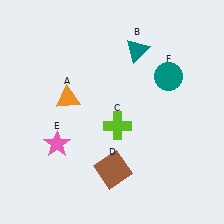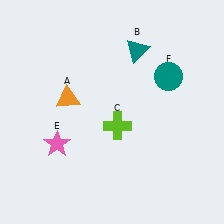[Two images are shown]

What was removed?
The brown square (D) was removed in Image 2.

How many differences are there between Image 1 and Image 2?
There is 1 difference between the two images.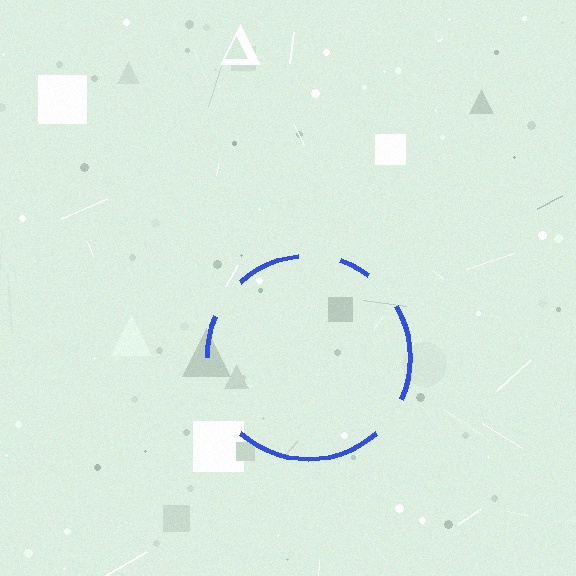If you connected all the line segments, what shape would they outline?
They would outline a circle.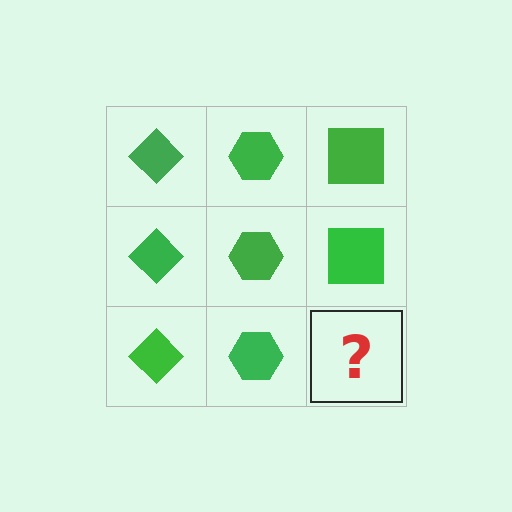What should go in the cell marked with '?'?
The missing cell should contain a green square.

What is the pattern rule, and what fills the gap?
The rule is that each column has a consistent shape. The gap should be filled with a green square.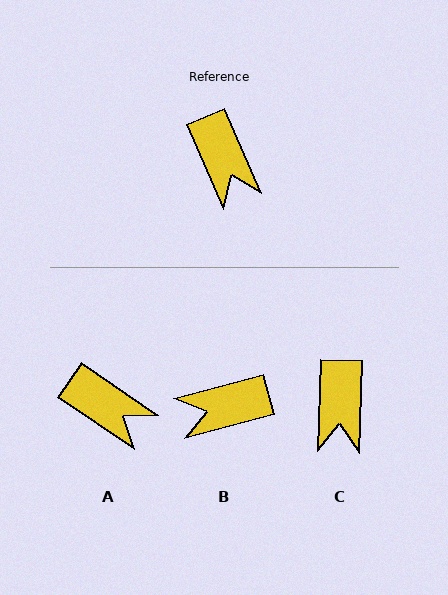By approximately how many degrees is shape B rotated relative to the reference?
Approximately 98 degrees clockwise.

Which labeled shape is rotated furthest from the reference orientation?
B, about 98 degrees away.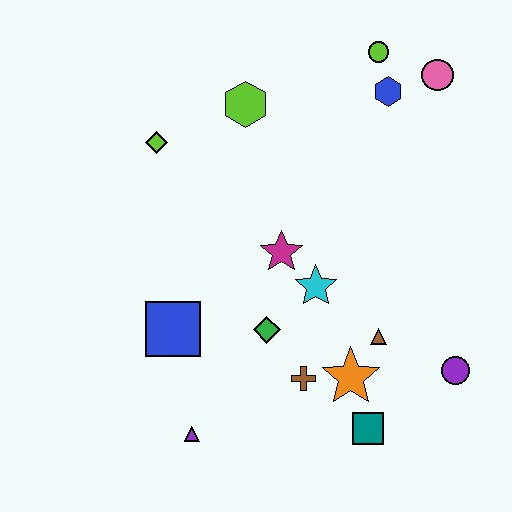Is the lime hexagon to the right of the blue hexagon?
No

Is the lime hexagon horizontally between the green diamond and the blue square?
Yes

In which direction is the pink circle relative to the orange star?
The pink circle is above the orange star.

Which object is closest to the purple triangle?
The blue square is closest to the purple triangle.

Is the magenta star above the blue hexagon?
No